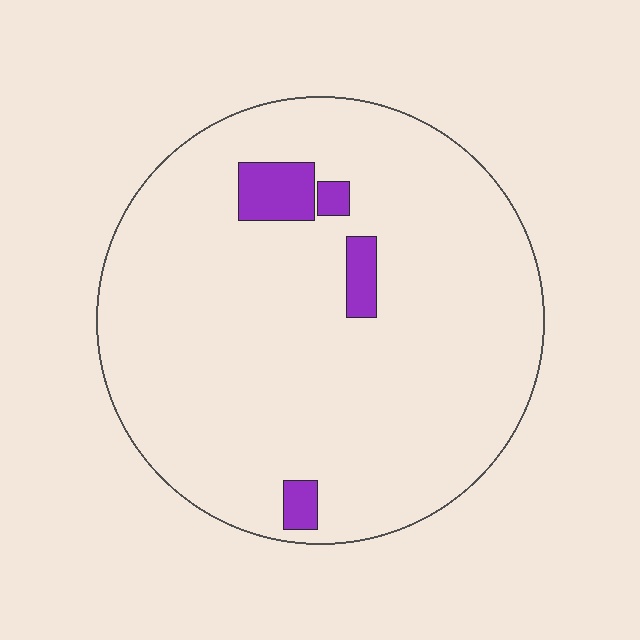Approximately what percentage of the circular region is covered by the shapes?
Approximately 5%.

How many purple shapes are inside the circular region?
4.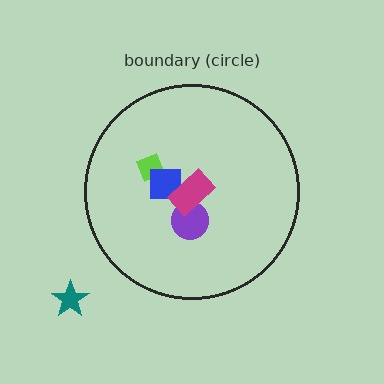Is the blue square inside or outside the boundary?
Inside.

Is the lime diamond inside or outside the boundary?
Inside.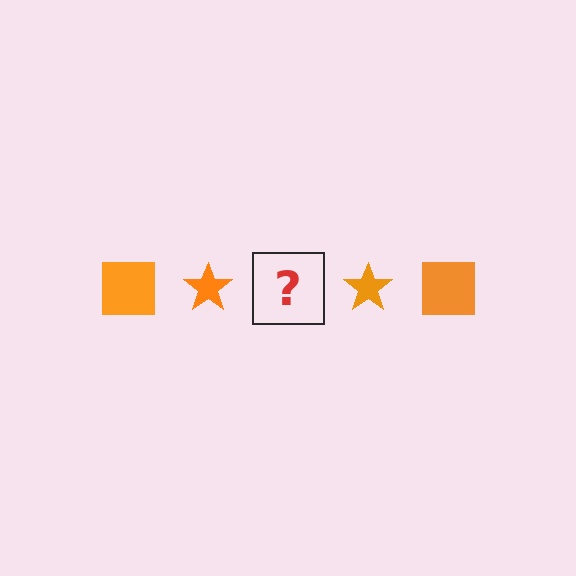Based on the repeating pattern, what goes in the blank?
The blank should be an orange square.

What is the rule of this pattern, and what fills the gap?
The rule is that the pattern cycles through square, star shapes in orange. The gap should be filled with an orange square.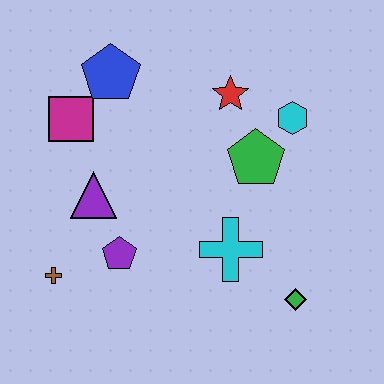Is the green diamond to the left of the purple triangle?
No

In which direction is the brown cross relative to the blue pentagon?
The brown cross is below the blue pentagon.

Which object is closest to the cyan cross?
The green diamond is closest to the cyan cross.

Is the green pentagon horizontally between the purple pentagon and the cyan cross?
No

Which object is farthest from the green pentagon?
The brown cross is farthest from the green pentagon.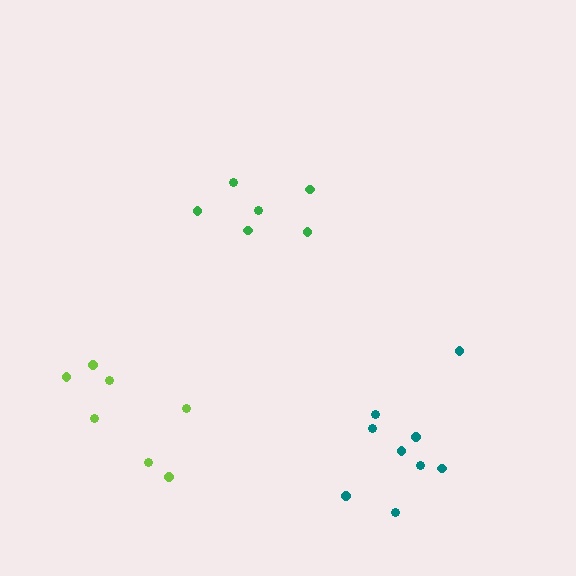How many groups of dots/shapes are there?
There are 3 groups.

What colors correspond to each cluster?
The clusters are colored: lime, green, teal.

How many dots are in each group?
Group 1: 7 dots, Group 2: 6 dots, Group 3: 9 dots (22 total).